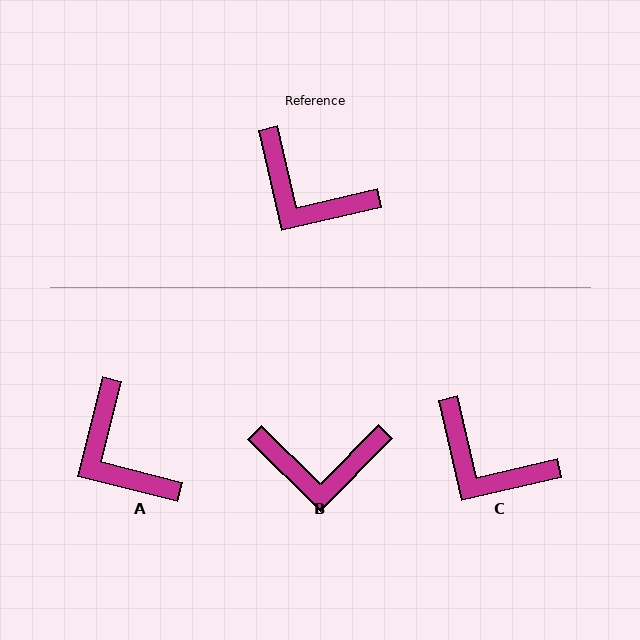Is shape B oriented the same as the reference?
No, it is off by about 32 degrees.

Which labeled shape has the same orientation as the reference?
C.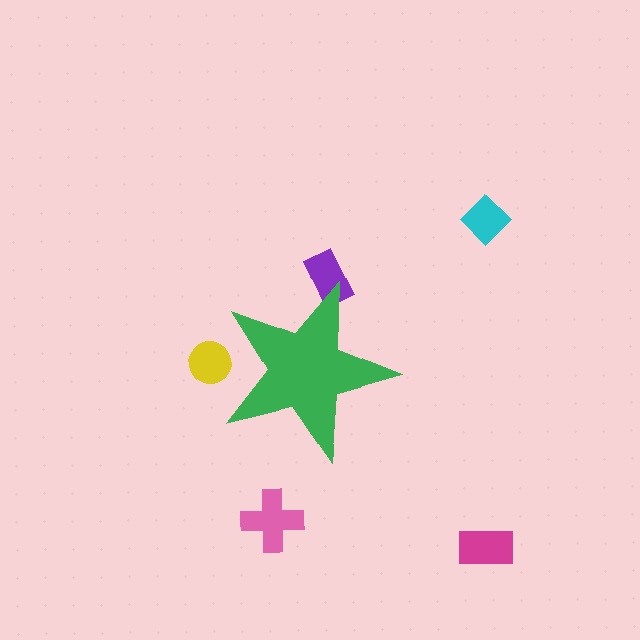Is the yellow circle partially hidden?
Yes, the yellow circle is partially hidden behind the green star.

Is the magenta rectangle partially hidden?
No, the magenta rectangle is fully visible.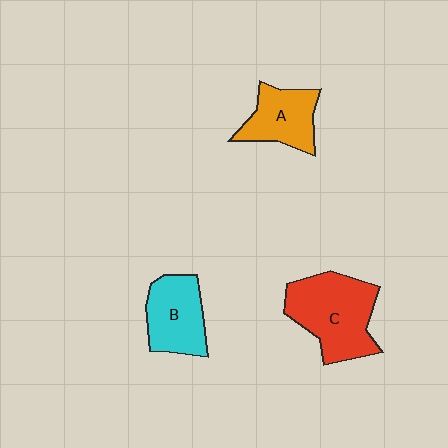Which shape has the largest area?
Shape C (red).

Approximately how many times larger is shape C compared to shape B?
Approximately 1.4 times.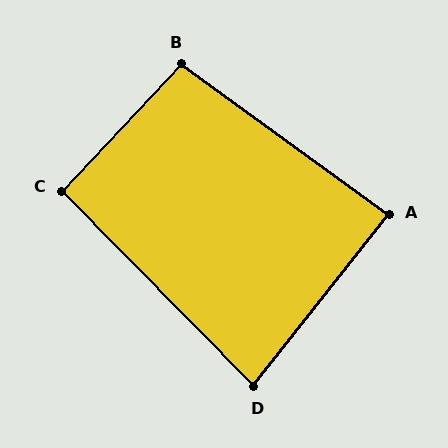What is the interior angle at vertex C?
Approximately 92 degrees (approximately right).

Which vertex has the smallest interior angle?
D, at approximately 83 degrees.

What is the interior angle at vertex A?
Approximately 88 degrees (approximately right).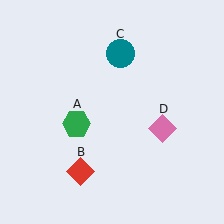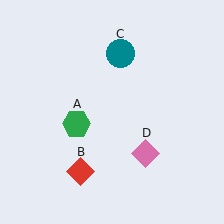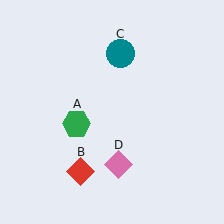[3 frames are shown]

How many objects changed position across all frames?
1 object changed position: pink diamond (object D).